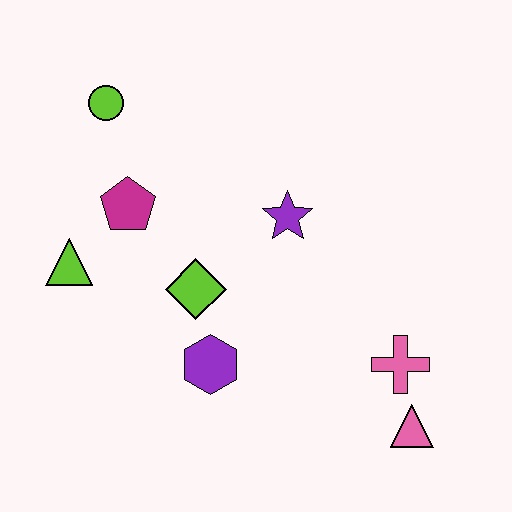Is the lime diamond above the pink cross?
Yes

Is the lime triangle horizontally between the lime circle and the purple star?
No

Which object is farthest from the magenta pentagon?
The pink triangle is farthest from the magenta pentagon.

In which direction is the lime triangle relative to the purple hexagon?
The lime triangle is to the left of the purple hexagon.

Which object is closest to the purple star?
The lime diamond is closest to the purple star.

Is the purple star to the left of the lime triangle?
No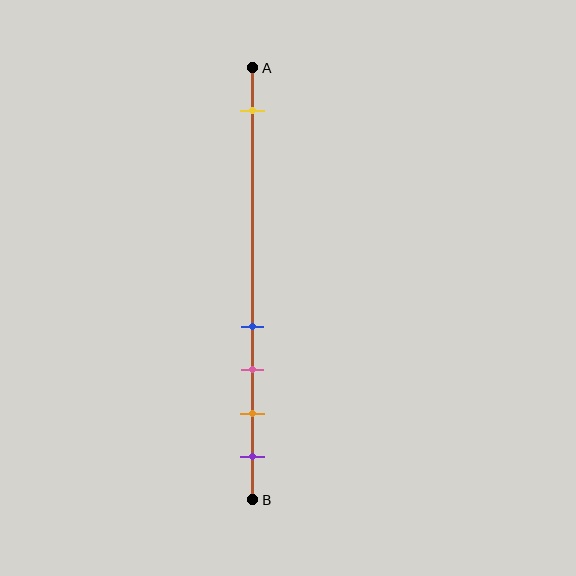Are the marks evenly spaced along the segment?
No, the marks are not evenly spaced.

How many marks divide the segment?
There are 5 marks dividing the segment.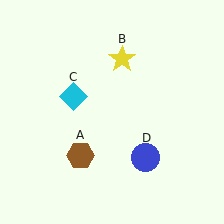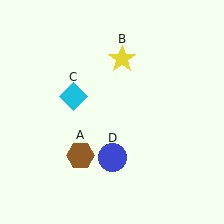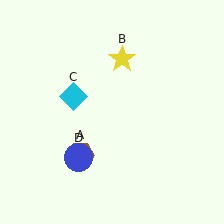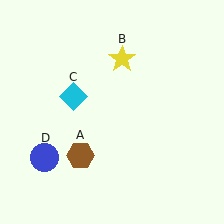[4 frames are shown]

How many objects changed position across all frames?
1 object changed position: blue circle (object D).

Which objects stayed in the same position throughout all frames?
Brown hexagon (object A) and yellow star (object B) and cyan diamond (object C) remained stationary.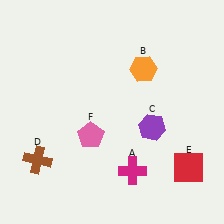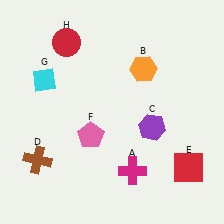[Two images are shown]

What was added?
A cyan diamond (G), a red circle (H) were added in Image 2.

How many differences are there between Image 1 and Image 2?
There are 2 differences between the two images.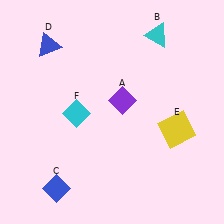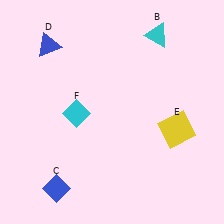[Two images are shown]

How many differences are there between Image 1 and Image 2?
There is 1 difference between the two images.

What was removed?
The purple diamond (A) was removed in Image 2.